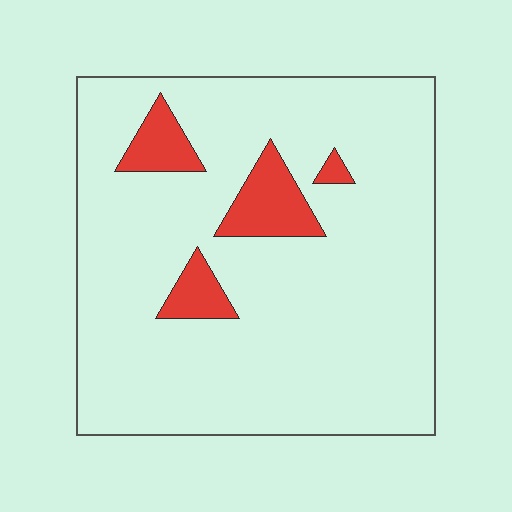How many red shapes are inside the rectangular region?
4.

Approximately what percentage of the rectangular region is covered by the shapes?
Approximately 10%.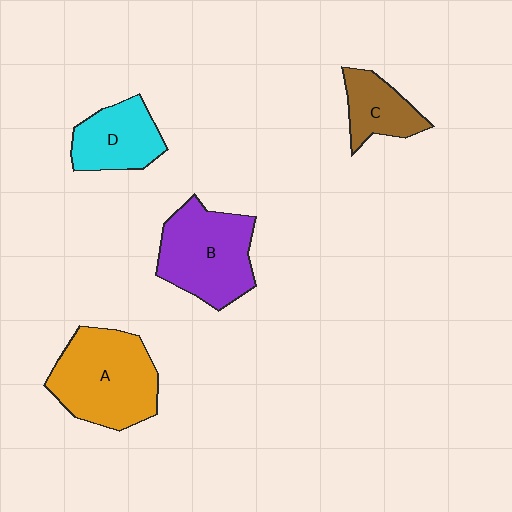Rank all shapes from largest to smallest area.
From largest to smallest: A (orange), B (purple), D (cyan), C (brown).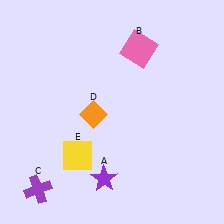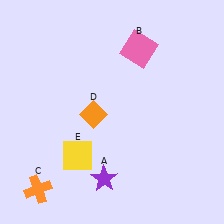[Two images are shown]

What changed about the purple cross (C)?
In Image 1, C is purple. In Image 2, it changed to orange.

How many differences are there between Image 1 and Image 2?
There is 1 difference between the two images.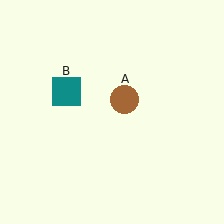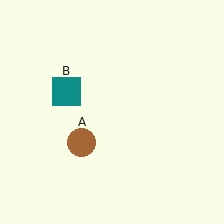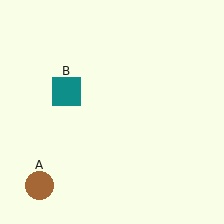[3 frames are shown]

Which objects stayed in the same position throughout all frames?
Teal square (object B) remained stationary.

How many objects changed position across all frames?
1 object changed position: brown circle (object A).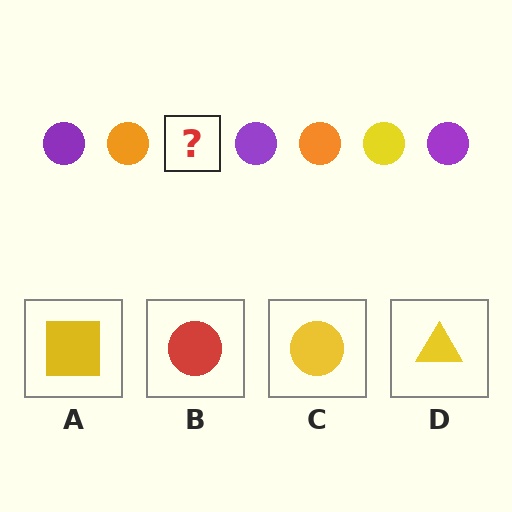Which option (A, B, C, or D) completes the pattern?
C.